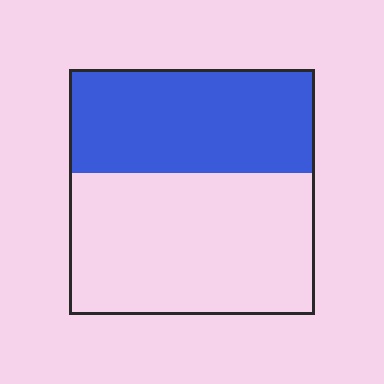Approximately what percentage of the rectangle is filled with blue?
Approximately 40%.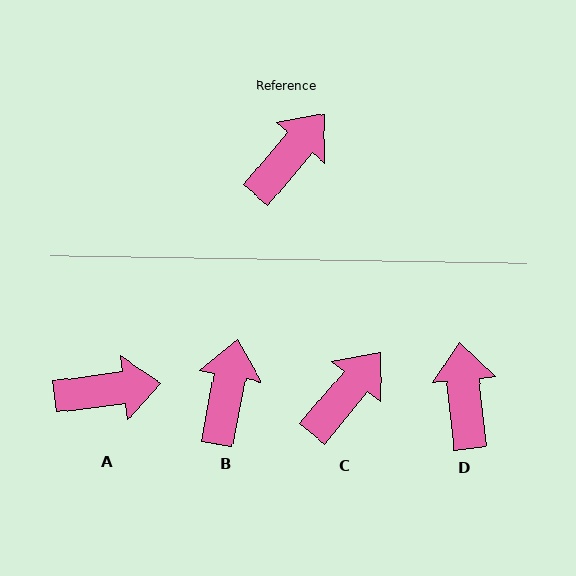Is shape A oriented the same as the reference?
No, it is off by about 43 degrees.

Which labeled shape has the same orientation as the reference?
C.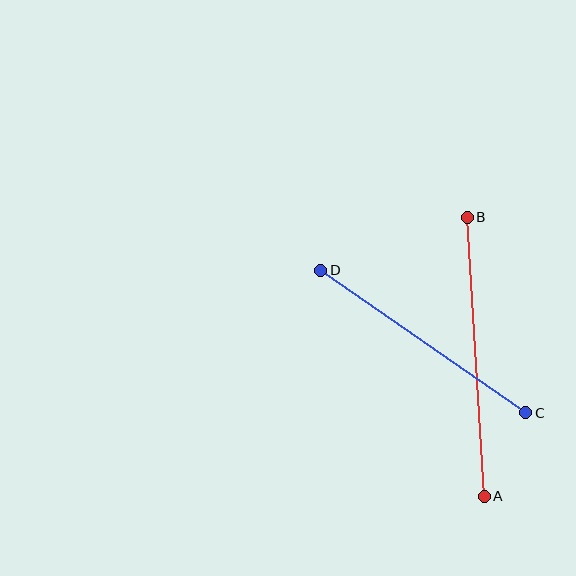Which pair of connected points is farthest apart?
Points A and B are farthest apart.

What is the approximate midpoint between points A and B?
The midpoint is at approximately (476, 357) pixels.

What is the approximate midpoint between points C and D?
The midpoint is at approximately (423, 341) pixels.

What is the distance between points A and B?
The distance is approximately 279 pixels.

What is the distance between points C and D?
The distance is approximately 250 pixels.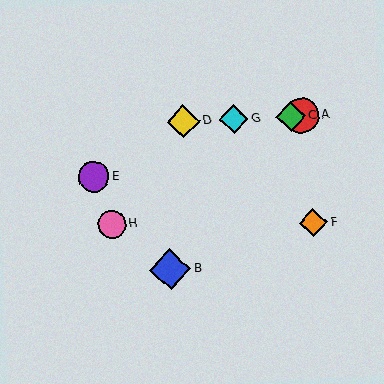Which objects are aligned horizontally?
Objects A, C, D, G are aligned horizontally.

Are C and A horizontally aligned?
Yes, both are at y≈116.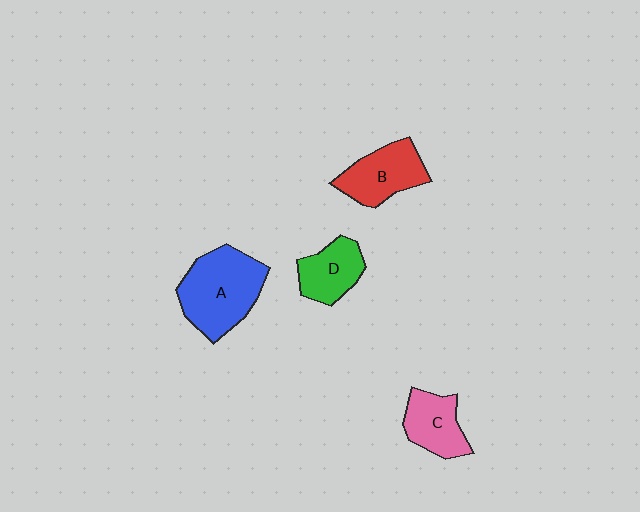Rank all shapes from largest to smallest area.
From largest to smallest: A (blue), B (red), C (pink), D (green).